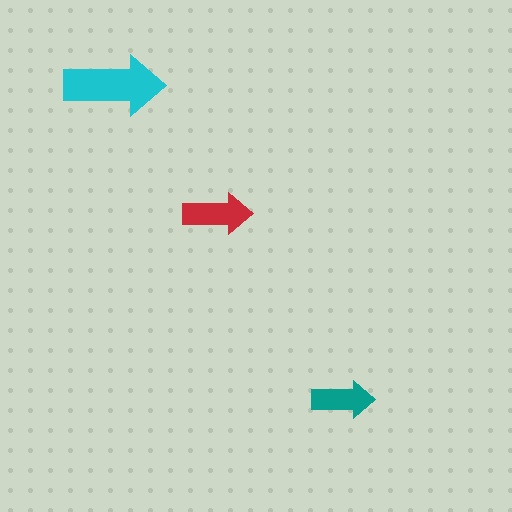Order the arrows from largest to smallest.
the cyan one, the red one, the teal one.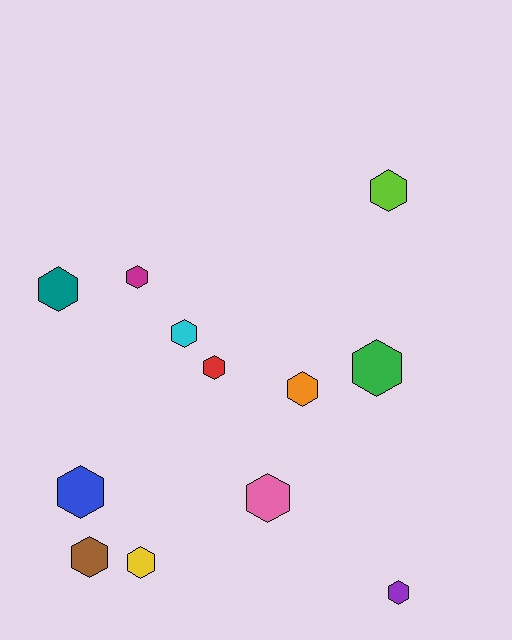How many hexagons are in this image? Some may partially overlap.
There are 12 hexagons.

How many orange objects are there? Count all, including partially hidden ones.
There is 1 orange object.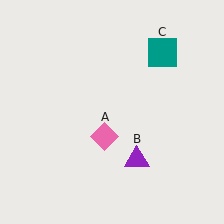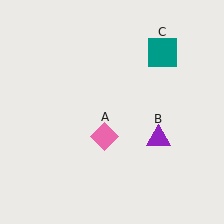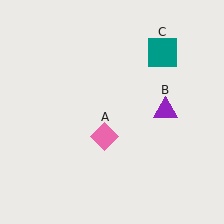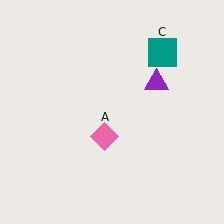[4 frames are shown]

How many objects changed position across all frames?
1 object changed position: purple triangle (object B).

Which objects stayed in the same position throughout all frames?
Pink diamond (object A) and teal square (object C) remained stationary.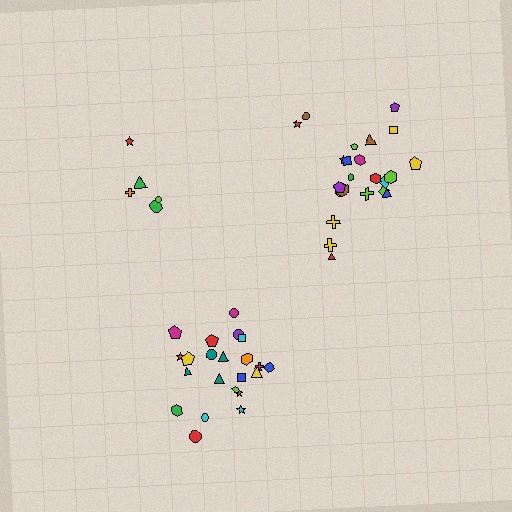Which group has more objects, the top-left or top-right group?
The top-right group.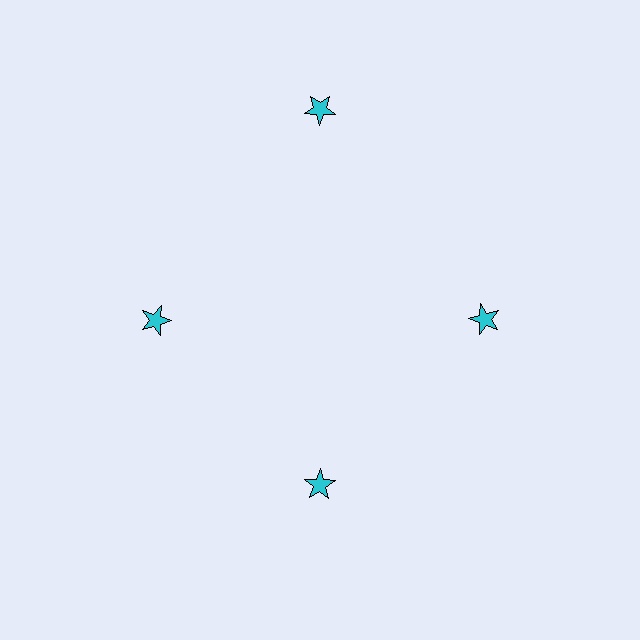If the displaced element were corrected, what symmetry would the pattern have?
It would have 4-fold rotational symmetry — the pattern would map onto itself every 90 degrees.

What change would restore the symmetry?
The symmetry would be restored by moving it inward, back onto the ring so that all 4 stars sit at equal angles and equal distance from the center.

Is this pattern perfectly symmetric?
No. The 4 cyan stars are arranged in a ring, but one element near the 12 o'clock position is pushed outward from the center, breaking the 4-fold rotational symmetry.